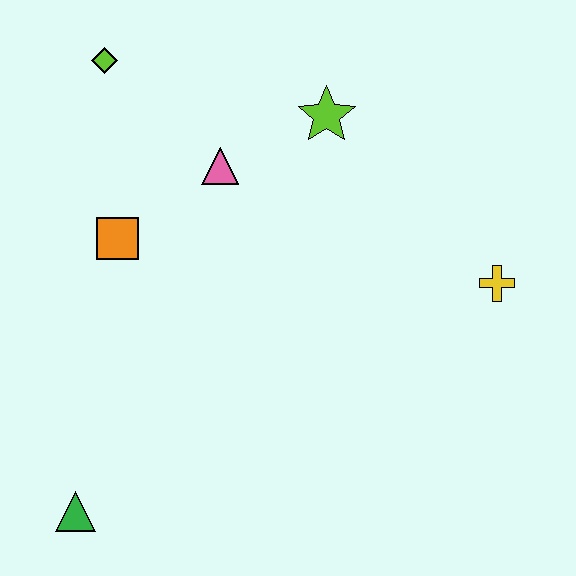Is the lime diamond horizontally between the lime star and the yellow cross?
No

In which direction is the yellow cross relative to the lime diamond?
The yellow cross is to the right of the lime diamond.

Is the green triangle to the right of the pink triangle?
No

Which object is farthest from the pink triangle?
The green triangle is farthest from the pink triangle.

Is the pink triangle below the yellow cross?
No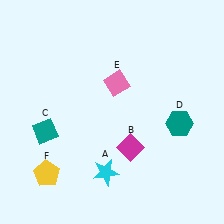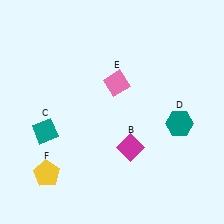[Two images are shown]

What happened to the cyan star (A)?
The cyan star (A) was removed in Image 2. It was in the bottom-left area of Image 1.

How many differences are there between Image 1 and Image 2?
There is 1 difference between the two images.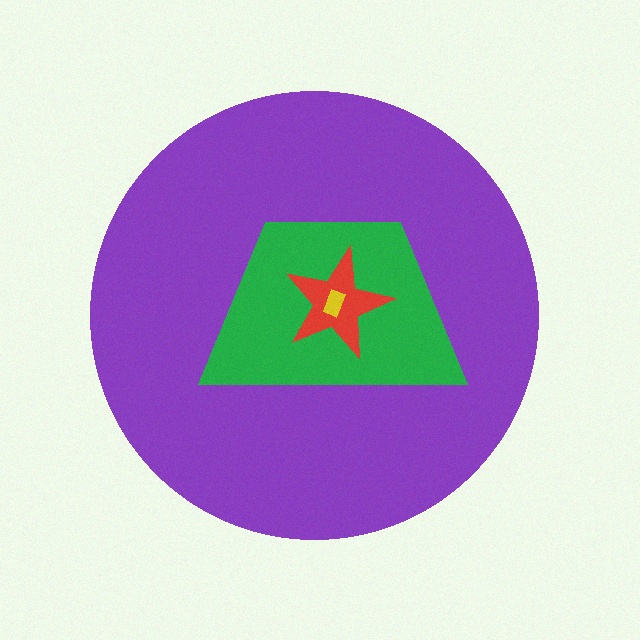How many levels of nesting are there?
4.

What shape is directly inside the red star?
The yellow rectangle.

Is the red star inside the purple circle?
Yes.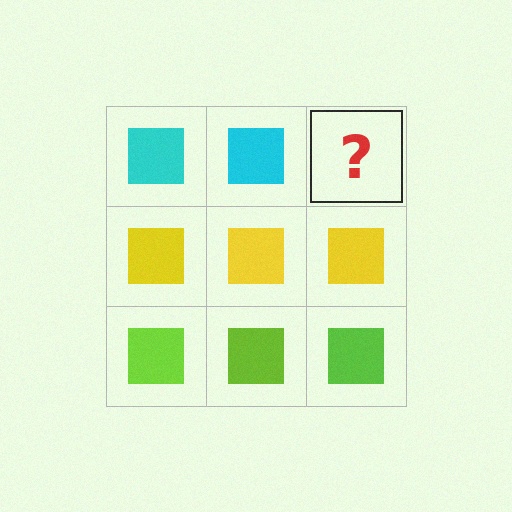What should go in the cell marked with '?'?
The missing cell should contain a cyan square.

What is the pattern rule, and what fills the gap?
The rule is that each row has a consistent color. The gap should be filled with a cyan square.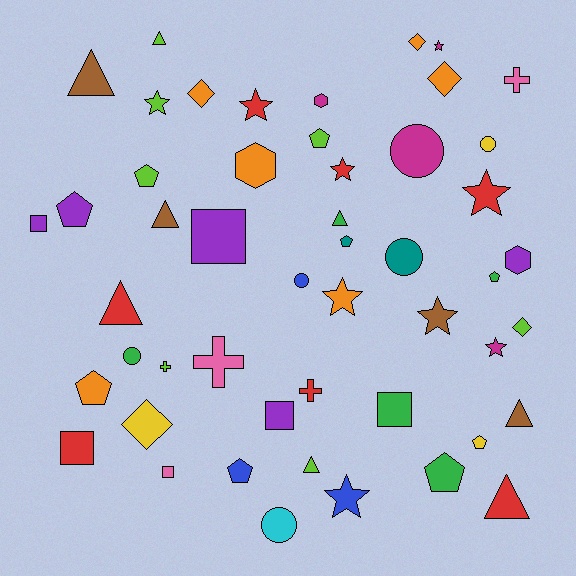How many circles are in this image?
There are 6 circles.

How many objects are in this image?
There are 50 objects.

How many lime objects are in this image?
There are 7 lime objects.